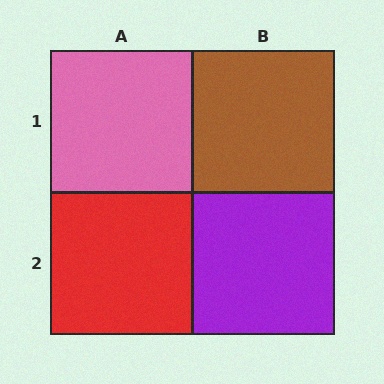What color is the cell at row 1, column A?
Pink.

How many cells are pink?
1 cell is pink.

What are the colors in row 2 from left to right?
Red, purple.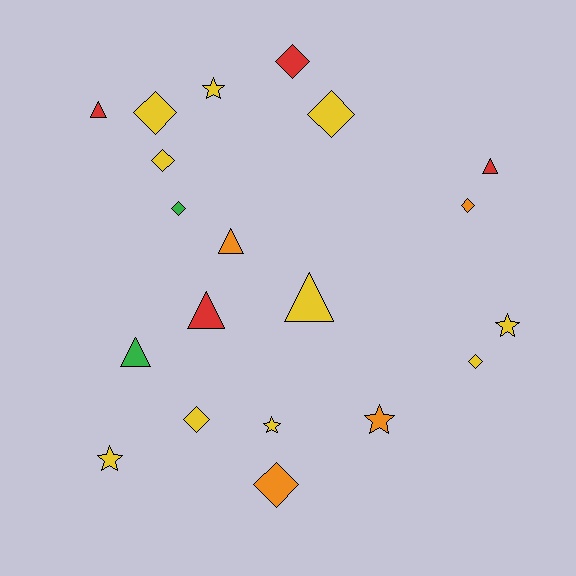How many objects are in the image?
There are 20 objects.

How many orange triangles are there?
There is 1 orange triangle.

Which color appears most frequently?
Yellow, with 10 objects.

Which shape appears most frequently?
Diamond, with 9 objects.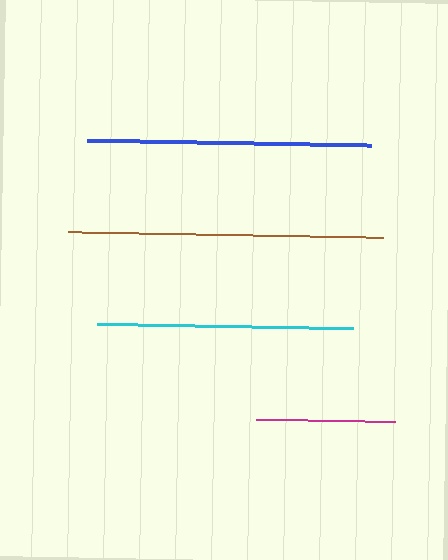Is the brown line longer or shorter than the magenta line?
The brown line is longer than the magenta line.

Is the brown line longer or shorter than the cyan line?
The brown line is longer than the cyan line.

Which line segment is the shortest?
The magenta line is the shortest at approximately 138 pixels.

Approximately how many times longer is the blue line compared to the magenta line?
The blue line is approximately 2.1 times the length of the magenta line.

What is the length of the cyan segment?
The cyan segment is approximately 256 pixels long.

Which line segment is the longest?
The brown line is the longest at approximately 315 pixels.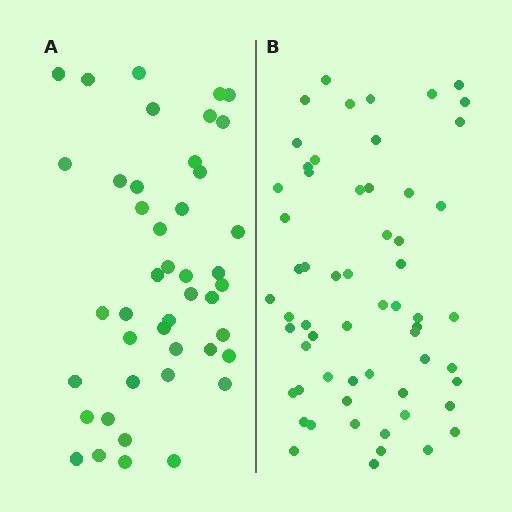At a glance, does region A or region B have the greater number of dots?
Region B (the right region) has more dots.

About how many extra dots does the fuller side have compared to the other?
Region B has approximately 15 more dots than region A.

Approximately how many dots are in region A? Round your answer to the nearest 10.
About 40 dots. (The exact count is 44, which rounds to 40.)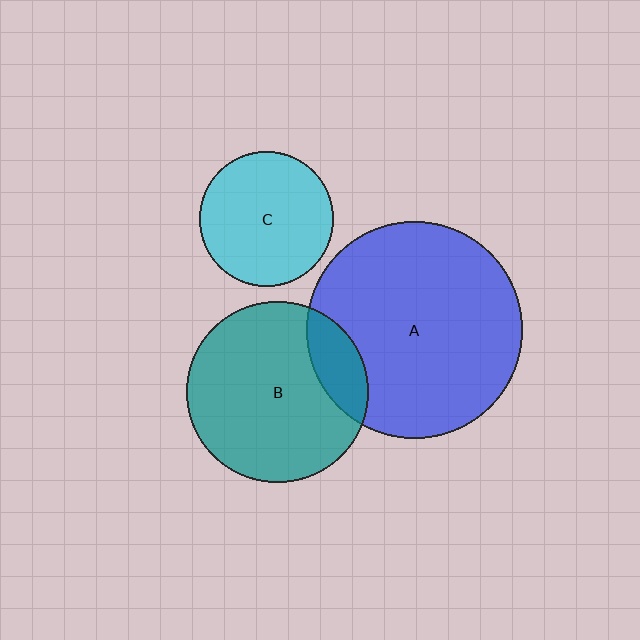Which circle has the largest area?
Circle A (blue).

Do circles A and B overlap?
Yes.